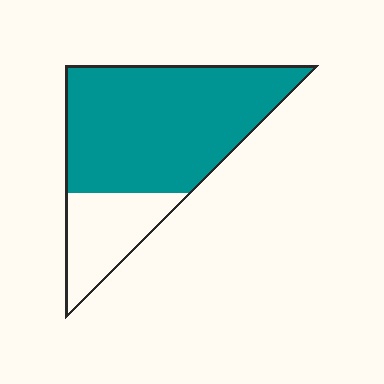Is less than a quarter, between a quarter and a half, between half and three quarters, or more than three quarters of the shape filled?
More than three quarters.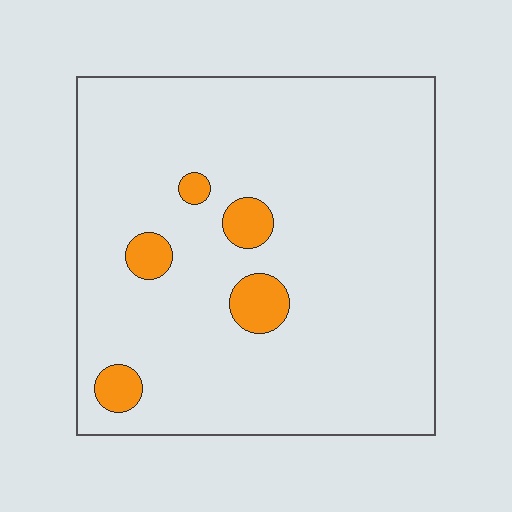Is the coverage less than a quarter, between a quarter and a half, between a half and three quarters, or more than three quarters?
Less than a quarter.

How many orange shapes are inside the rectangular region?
5.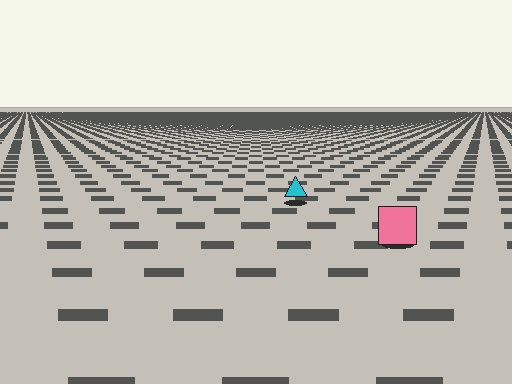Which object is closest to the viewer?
The pink square is closest. The texture marks near it are larger and more spread out.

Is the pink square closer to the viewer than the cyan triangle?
Yes. The pink square is closer — you can tell from the texture gradient: the ground texture is coarser near it.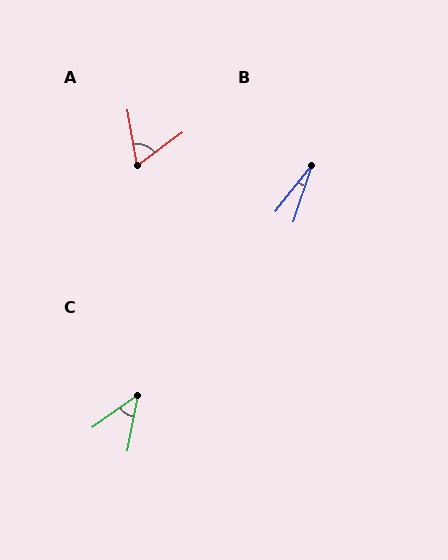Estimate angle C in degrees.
Approximately 44 degrees.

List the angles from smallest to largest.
B (20°), C (44°), A (63°).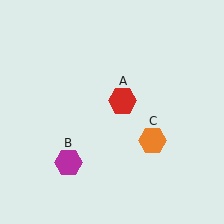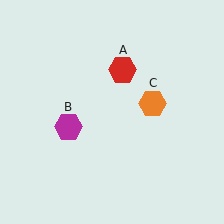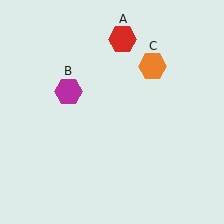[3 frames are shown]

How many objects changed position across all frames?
3 objects changed position: red hexagon (object A), magenta hexagon (object B), orange hexagon (object C).